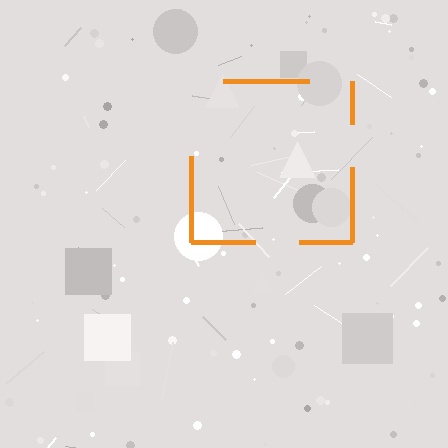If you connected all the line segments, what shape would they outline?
They would outline a square.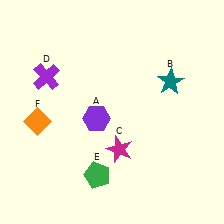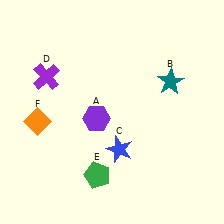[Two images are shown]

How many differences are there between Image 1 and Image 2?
There is 1 difference between the two images.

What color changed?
The star (C) changed from magenta in Image 1 to blue in Image 2.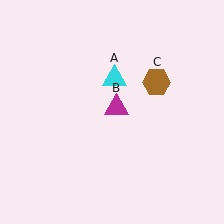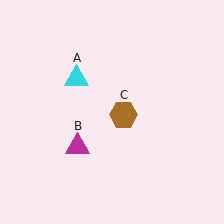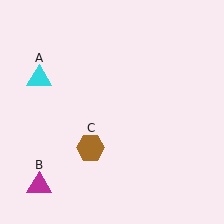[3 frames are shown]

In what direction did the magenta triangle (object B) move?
The magenta triangle (object B) moved down and to the left.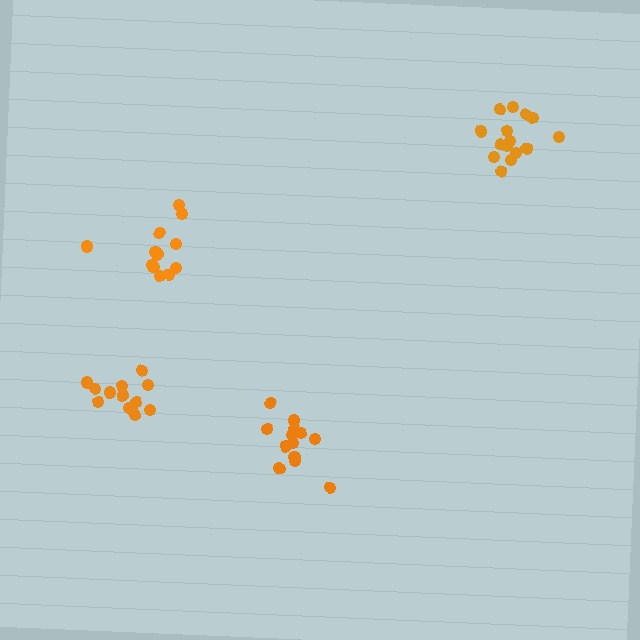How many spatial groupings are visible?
There are 4 spatial groupings.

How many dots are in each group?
Group 1: 14 dots, Group 2: 12 dots, Group 3: 13 dots, Group 4: 15 dots (54 total).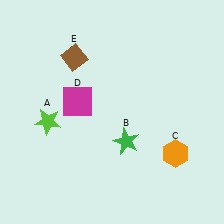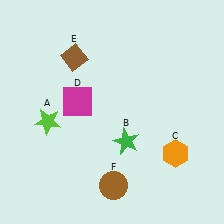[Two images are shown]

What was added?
A brown circle (F) was added in Image 2.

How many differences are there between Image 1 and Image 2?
There is 1 difference between the two images.